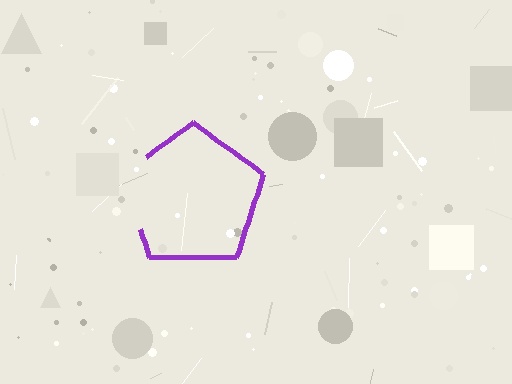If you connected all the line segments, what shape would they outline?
They would outline a pentagon.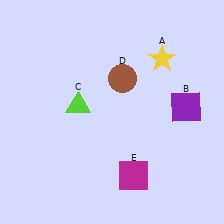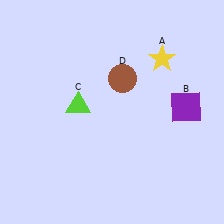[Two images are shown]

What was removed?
The magenta square (E) was removed in Image 2.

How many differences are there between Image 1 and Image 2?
There is 1 difference between the two images.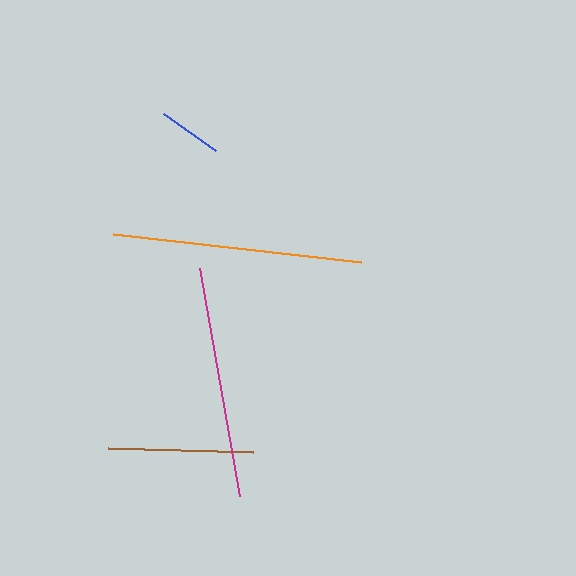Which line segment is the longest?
The orange line is the longest at approximately 249 pixels.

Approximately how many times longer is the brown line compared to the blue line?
The brown line is approximately 2.3 times the length of the blue line.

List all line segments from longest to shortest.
From longest to shortest: orange, magenta, brown, blue.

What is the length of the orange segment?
The orange segment is approximately 249 pixels long.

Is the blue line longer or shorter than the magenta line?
The magenta line is longer than the blue line.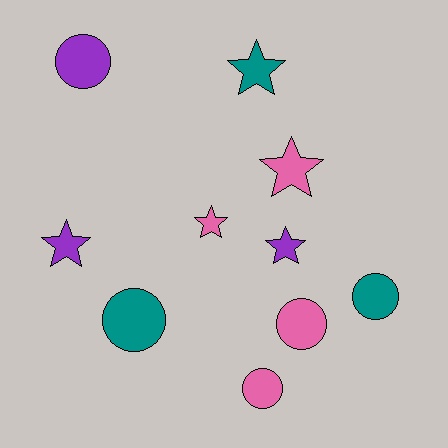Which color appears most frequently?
Pink, with 4 objects.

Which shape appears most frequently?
Star, with 5 objects.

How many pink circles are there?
There are 2 pink circles.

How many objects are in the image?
There are 10 objects.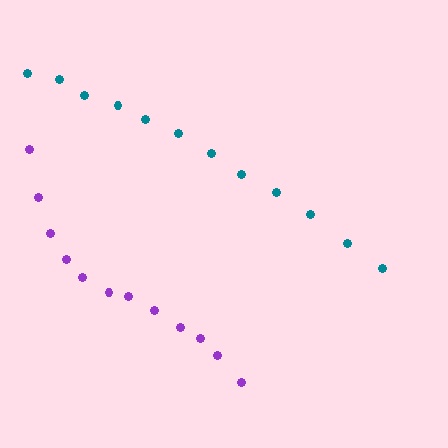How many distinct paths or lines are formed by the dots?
There are 2 distinct paths.